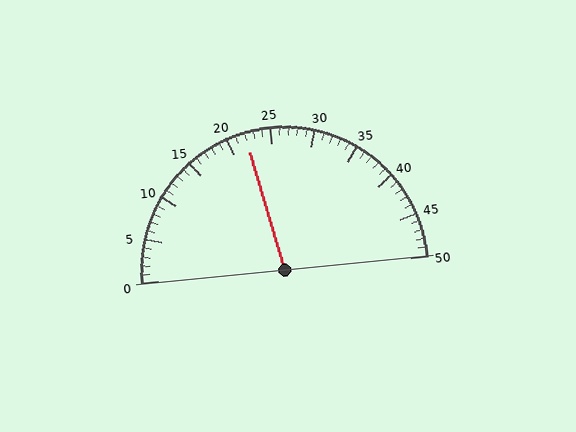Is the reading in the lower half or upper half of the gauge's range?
The reading is in the lower half of the range (0 to 50).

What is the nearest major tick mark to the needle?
The nearest major tick mark is 20.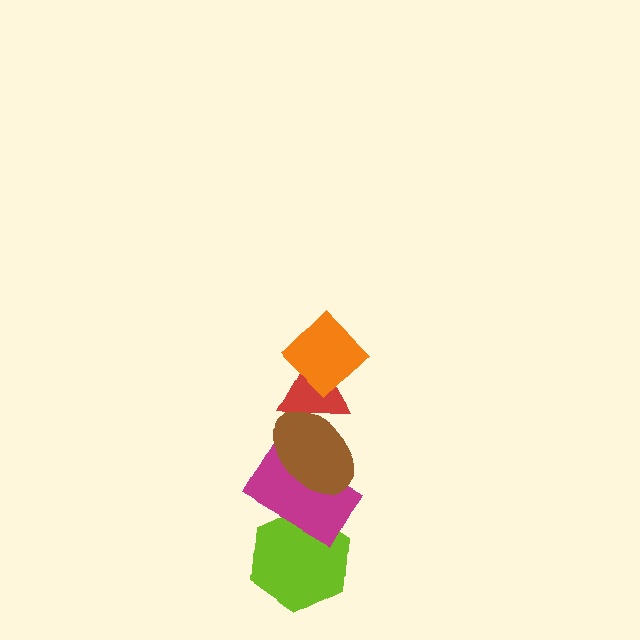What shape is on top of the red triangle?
The orange diamond is on top of the red triangle.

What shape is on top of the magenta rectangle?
The brown ellipse is on top of the magenta rectangle.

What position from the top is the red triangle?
The red triangle is 2nd from the top.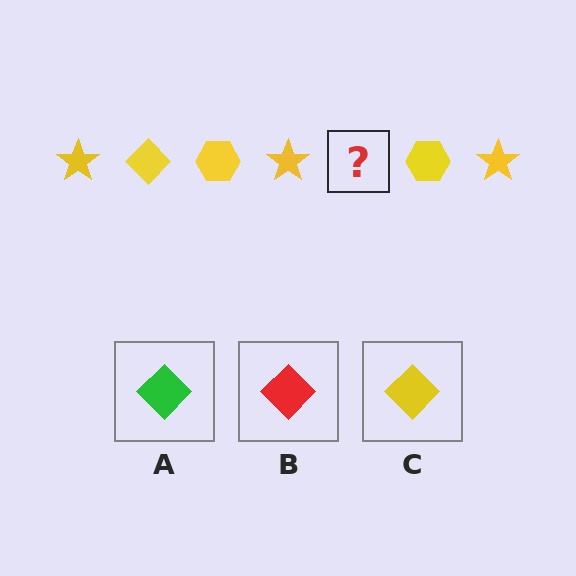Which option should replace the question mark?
Option C.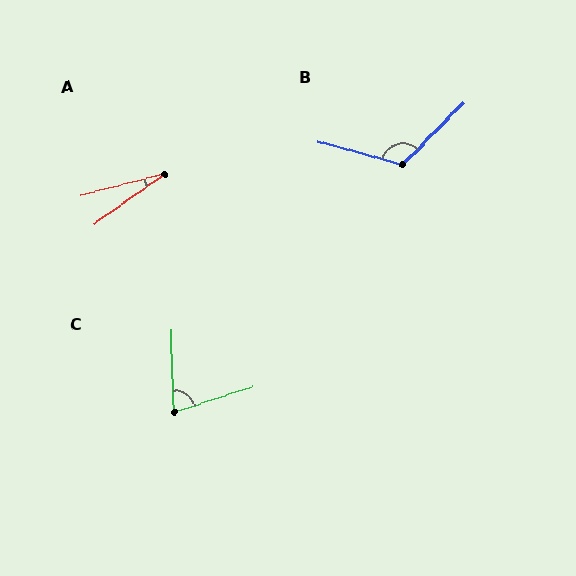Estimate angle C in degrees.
Approximately 74 degrees.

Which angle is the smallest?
A, at approximately 21 degrees.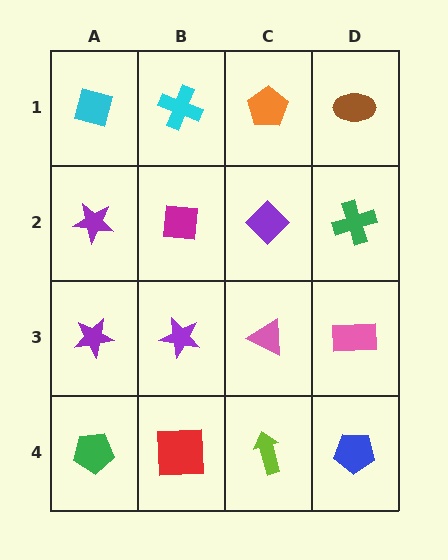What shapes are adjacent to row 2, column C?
An orange pentagon (row 1, column C), a pink triangle (row 3, column C), a magenta square (row 2, column B), a green cross (row 2, column D).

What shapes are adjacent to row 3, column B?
A magenta square (row 2, column B), a red square (row 4, column B), a purple star (row 3, column A), a pink triangle (row 3, column C).